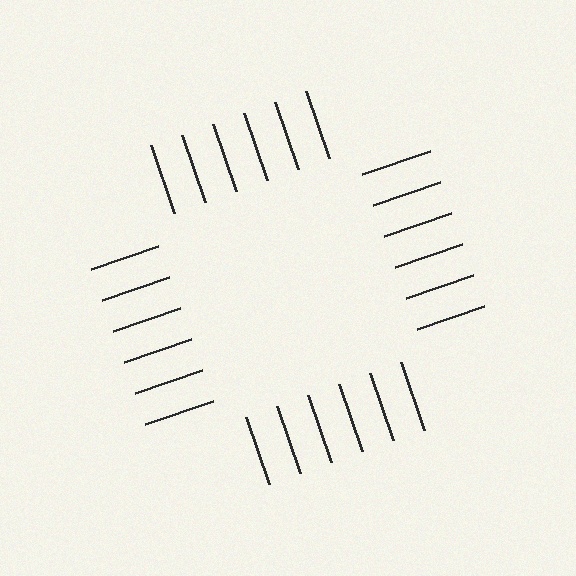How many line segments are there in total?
24 — 6 along each of the 4 edges.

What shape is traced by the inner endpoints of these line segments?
An illusory square — the line segments terminate on its edges but no continuous stroke is drawn.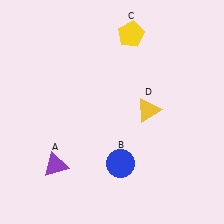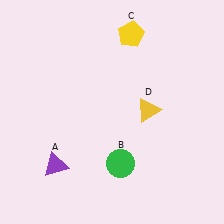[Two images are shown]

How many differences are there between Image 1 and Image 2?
There is 1 difference between the two images.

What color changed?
The circle (B) changed from blue in Image 1 to green in Image 2.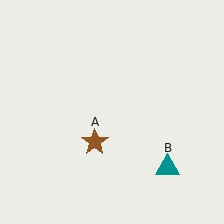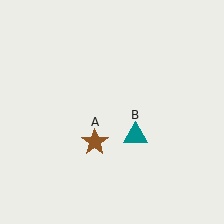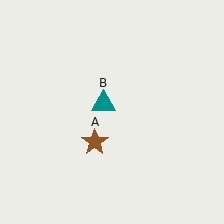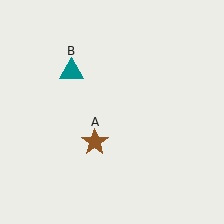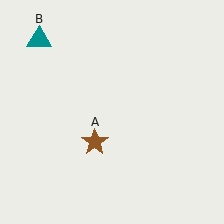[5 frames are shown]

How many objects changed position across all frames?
1 object changed position: teal triangle (object B).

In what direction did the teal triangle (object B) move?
The teal triangle (object B) moved up and to the left.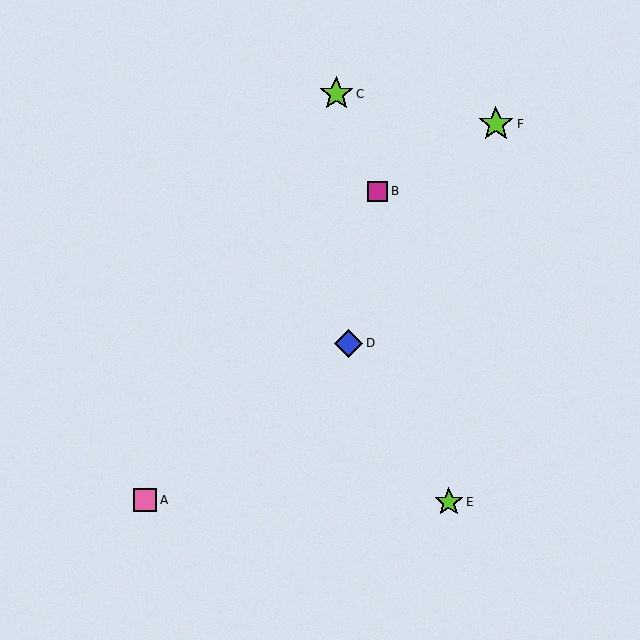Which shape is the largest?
The lime star (labeled F) is the largest.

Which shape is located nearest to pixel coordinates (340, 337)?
The blue diamond (labeled D) at (349, 343) is nearest to that location.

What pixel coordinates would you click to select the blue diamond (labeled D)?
Click at (349, 343) to select the blue diamond D.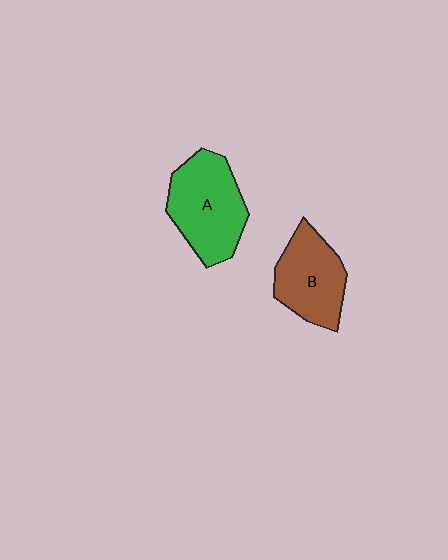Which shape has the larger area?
Shape A (green).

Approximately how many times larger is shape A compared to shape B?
Approximately 1.2 times.